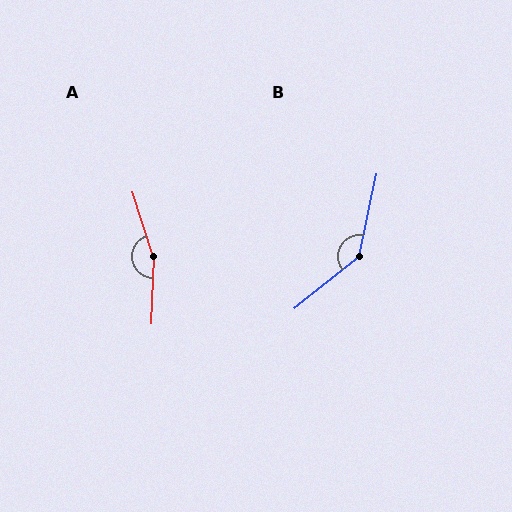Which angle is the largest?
A, at approximately 160 degrees.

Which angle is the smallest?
B, at approximately 141 degrees.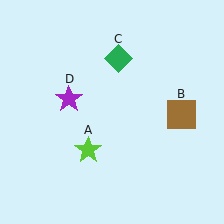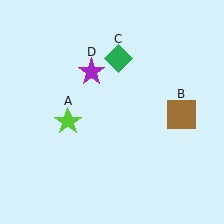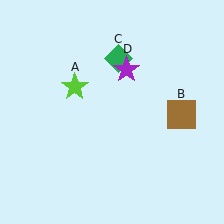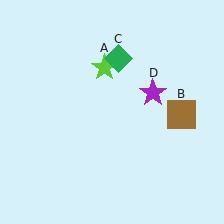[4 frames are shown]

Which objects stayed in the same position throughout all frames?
Brown square (object B) and green diamond (object C) remained stationary.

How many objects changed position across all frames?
2 objects changed position: lime star (object A), purple star (object D).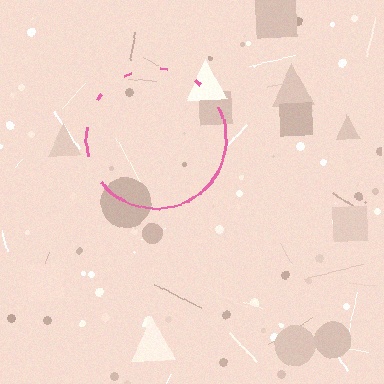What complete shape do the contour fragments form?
The contour fragments form a circle.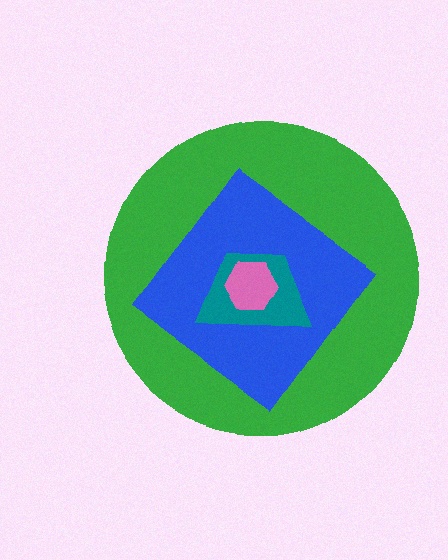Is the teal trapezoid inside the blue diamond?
Yes.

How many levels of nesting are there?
4.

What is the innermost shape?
The pink hexagon.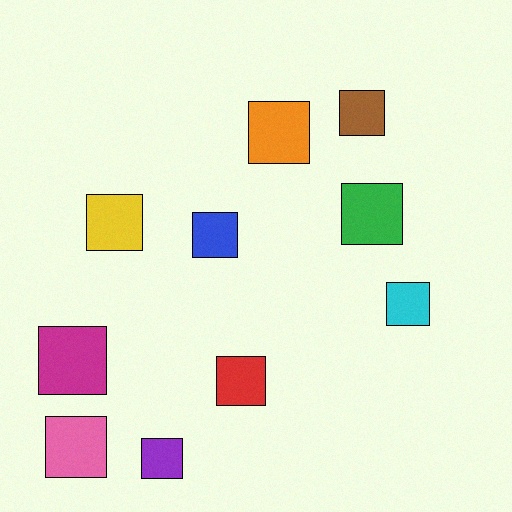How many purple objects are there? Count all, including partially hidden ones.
There is 1 purple object.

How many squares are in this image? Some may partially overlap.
There are 10 squares.